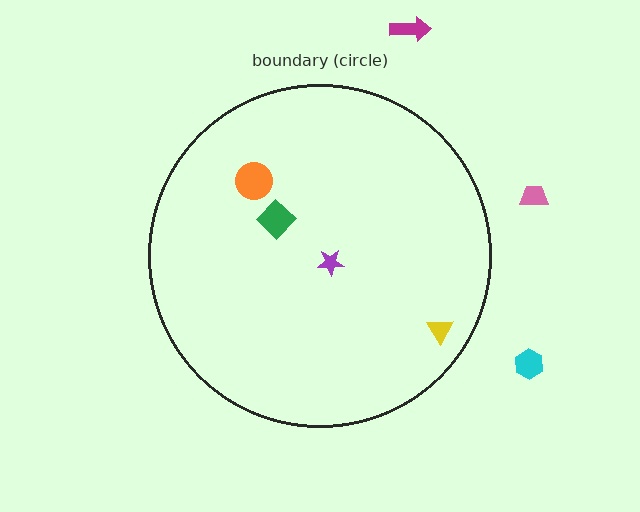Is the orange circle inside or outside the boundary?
Inside.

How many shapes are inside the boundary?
4 inside, 3 outside.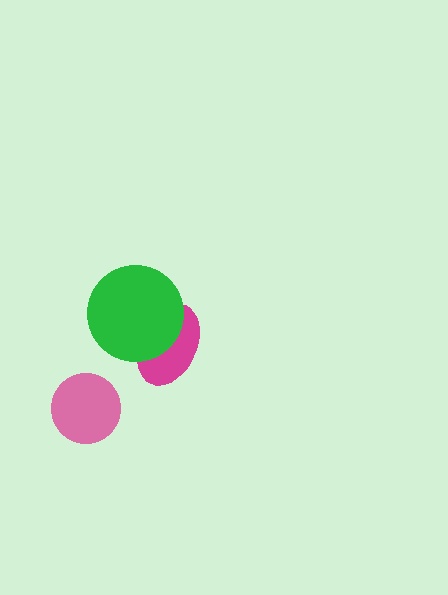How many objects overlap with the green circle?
1 object overlaps with the green circle.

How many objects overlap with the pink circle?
0 objects overlap with the pink circle.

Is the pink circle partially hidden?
No, no other shape covers it.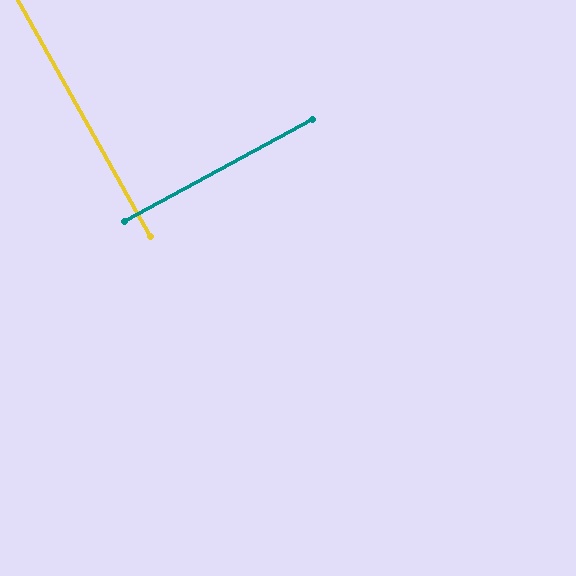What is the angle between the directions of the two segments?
Approximately 89 degrees.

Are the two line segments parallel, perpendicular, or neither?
Perpendicular — they meet at approximately 89°.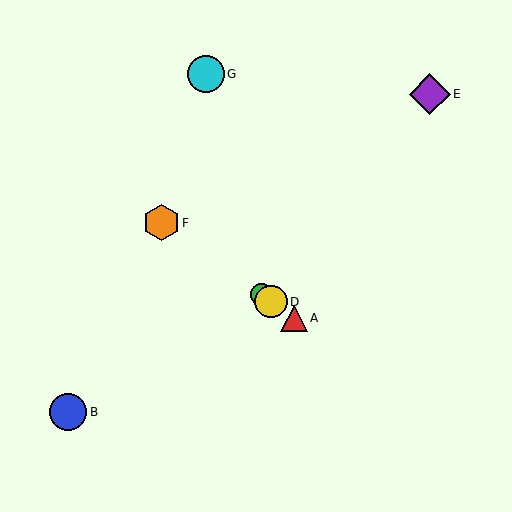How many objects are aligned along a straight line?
4 objects (A, C, D, F) are aligned along a straight line.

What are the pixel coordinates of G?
Object G is at (206, 74).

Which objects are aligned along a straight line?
Objects A, C, D, F are aligned along a straight line.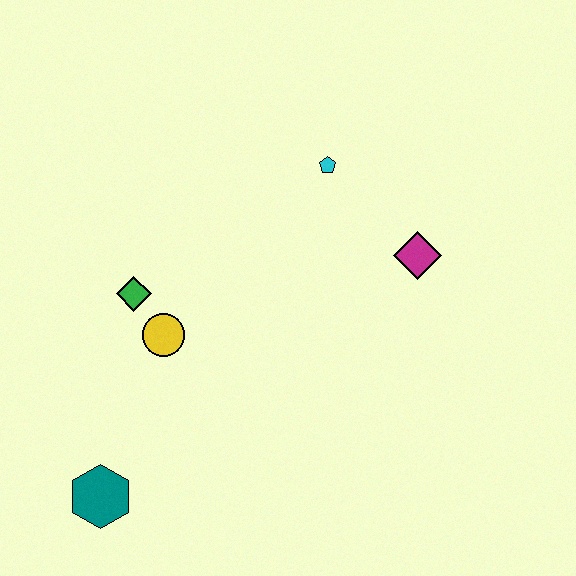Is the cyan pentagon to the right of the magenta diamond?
No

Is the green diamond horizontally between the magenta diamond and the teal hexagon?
Yes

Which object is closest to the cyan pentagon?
The magenta diamond is closest to the cyan pentagon.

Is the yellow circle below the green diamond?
Yes